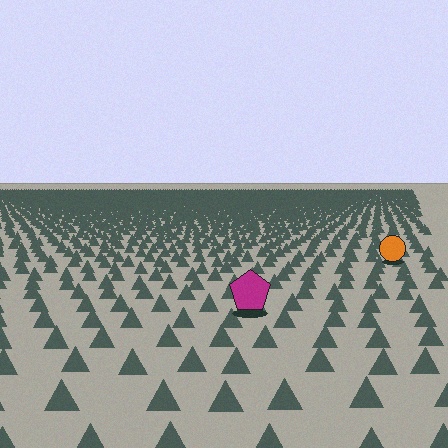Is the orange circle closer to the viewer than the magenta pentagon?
No. The magenta pentagon is closer — you can tell from the texture gradient: the ground texture is coarser near it.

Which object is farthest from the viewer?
The orange circle is farthest from the viewer. It appears smaller and the ground texture around it is denser.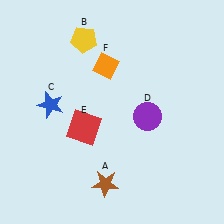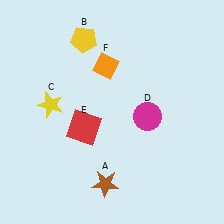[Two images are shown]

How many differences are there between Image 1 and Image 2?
There are 2 differences between the two images.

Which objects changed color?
C changed from blue to yellow. D changed from purple to magenta.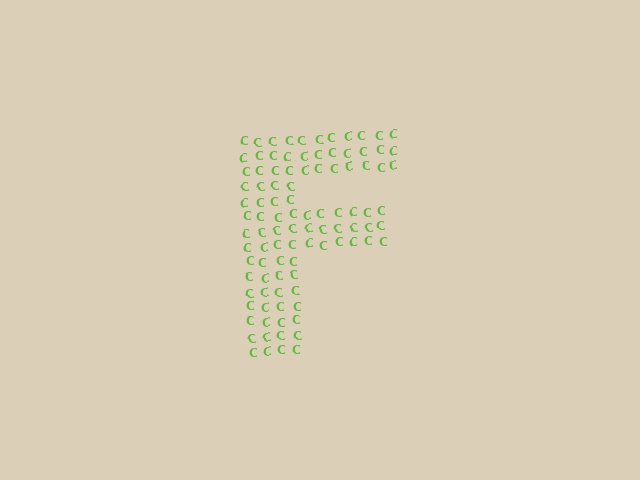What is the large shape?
The large shape is the letter F.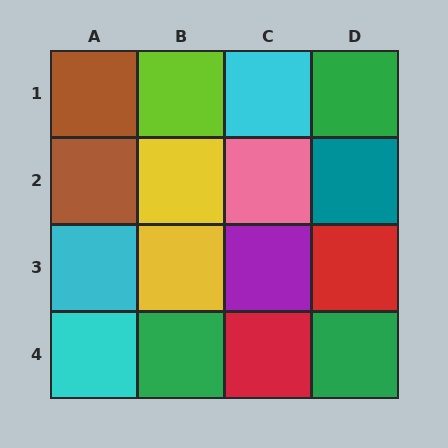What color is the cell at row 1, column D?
Green.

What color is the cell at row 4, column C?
Red.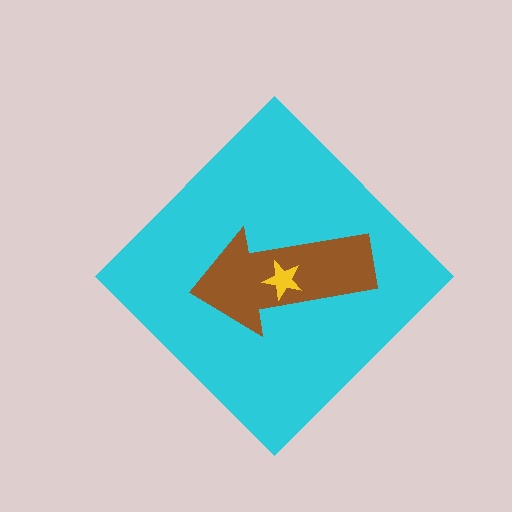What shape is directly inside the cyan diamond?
The brown arrow.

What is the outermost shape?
The cyan diamond.